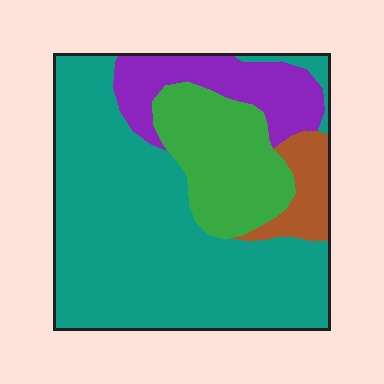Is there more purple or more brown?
Purple.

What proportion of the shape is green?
Green covers 19% of the shape.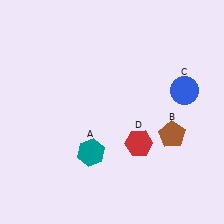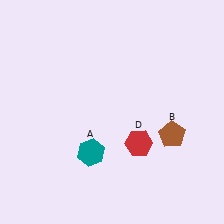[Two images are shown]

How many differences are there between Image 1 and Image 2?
There is 1 difference between the two images.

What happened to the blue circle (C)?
The blue circle (C) was removed in Image 2. It was in the top-right area of Image 1.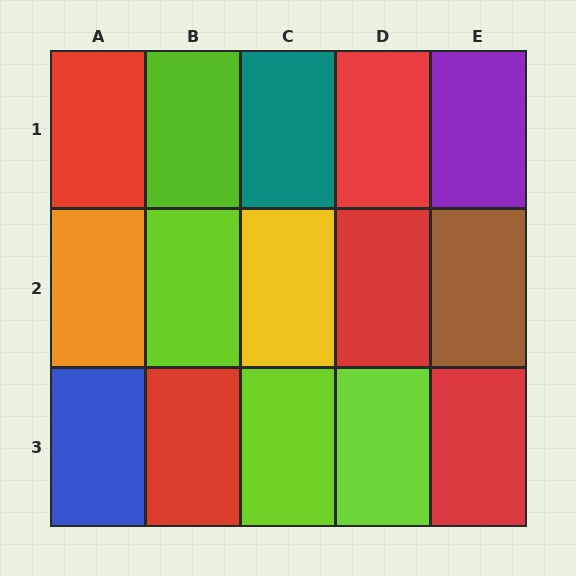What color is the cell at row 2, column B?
Lime.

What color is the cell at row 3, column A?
Blue.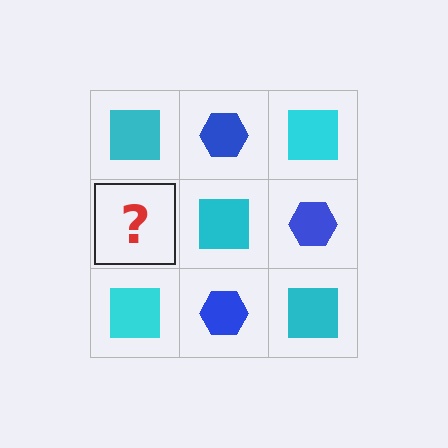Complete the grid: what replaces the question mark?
The question mark should be replaced with a blue hexagon.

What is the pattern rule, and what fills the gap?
The rule is that it alternates cyan square and blue hexagon in a checkerboard pattern. The gap should be filled with a blue hexagon.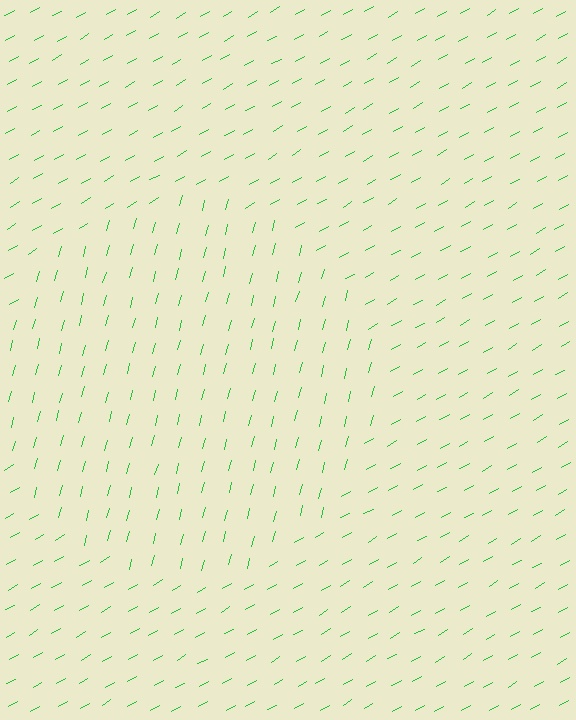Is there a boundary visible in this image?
Yes, there is a texture boundary formed by a change in line orientation.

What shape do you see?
I see a circle.